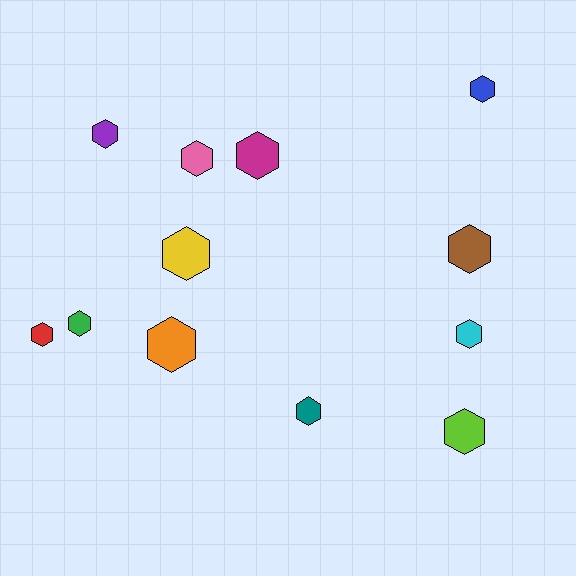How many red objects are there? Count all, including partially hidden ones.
There is 1 red object.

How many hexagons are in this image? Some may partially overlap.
There are 12 hexagons.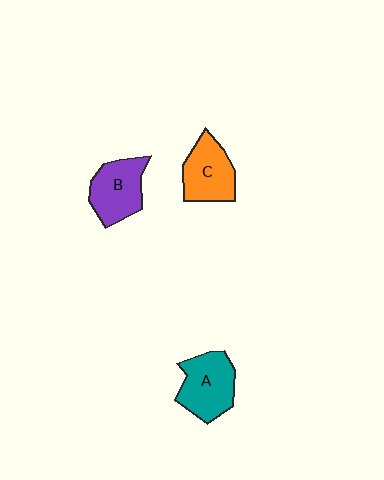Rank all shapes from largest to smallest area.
From largest to smallest: A (teal), B (purple), C (orange).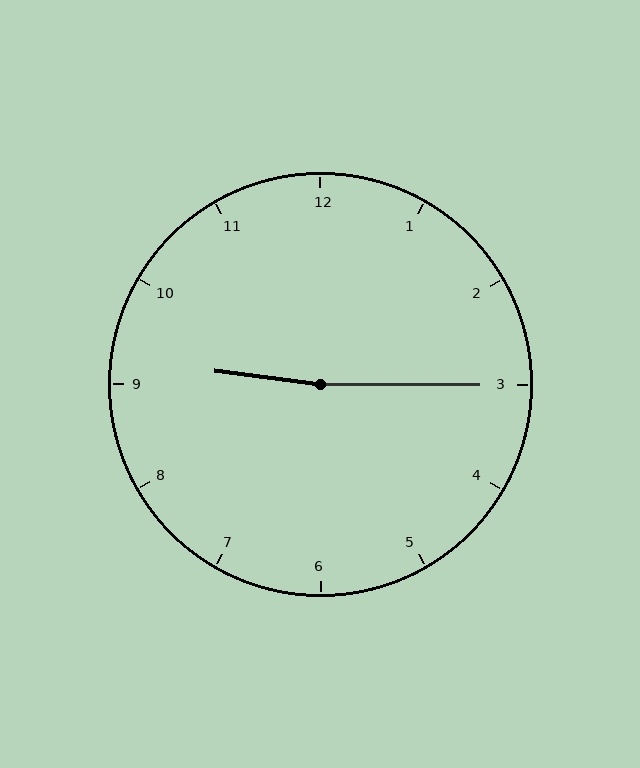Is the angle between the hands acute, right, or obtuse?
It is obtuse.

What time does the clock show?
9:15.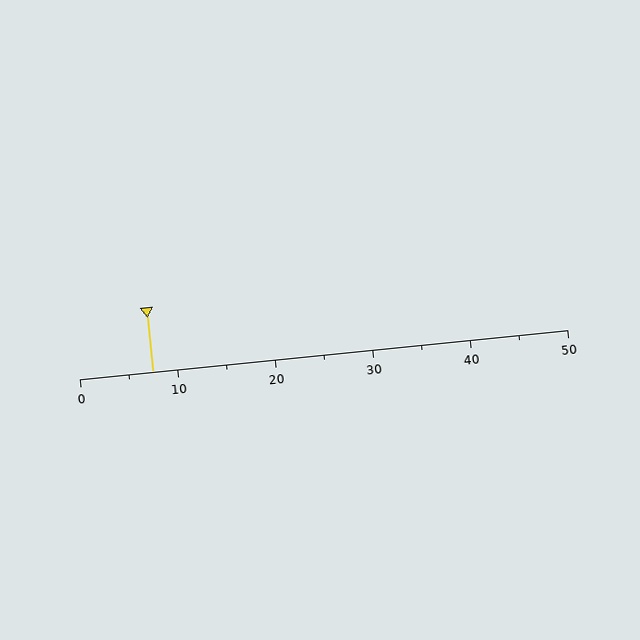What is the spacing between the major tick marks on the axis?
The major ticks are spaced 10 apart.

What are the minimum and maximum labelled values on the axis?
The axis runs from 0 to 50.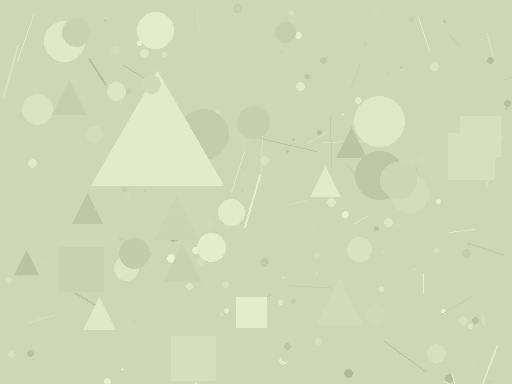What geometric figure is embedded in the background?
A triangle is embedded in the background.